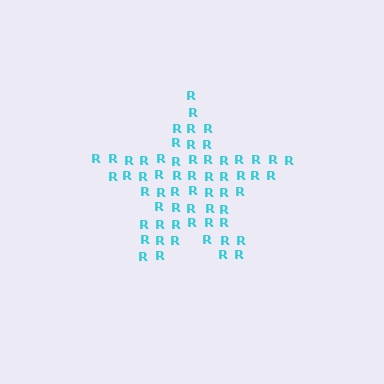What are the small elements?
The small elements are letter R's.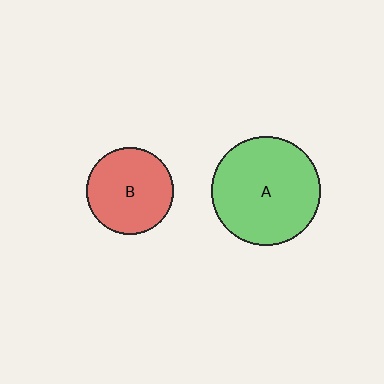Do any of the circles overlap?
No, none of the circles overlap.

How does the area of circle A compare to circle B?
Approximately 1.6 times.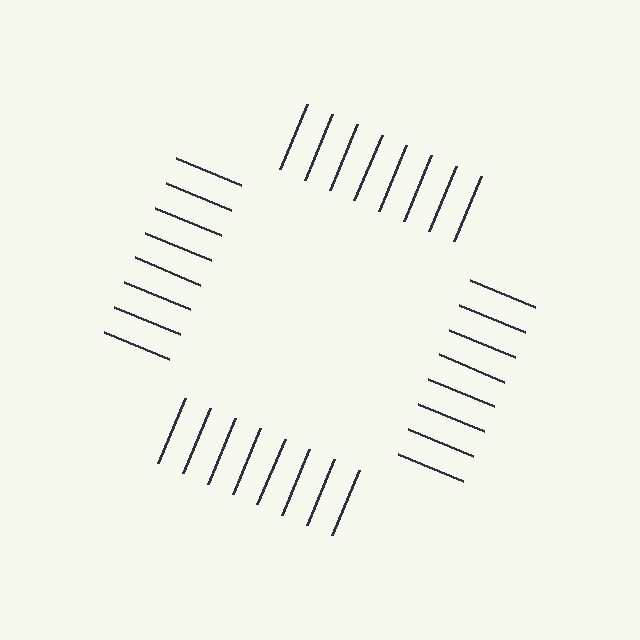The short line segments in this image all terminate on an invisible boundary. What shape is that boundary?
An illusory square — the line segments terminate on its edges but no continuous stroke is drawn.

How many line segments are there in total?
32 — 8 along each of the 4 edges.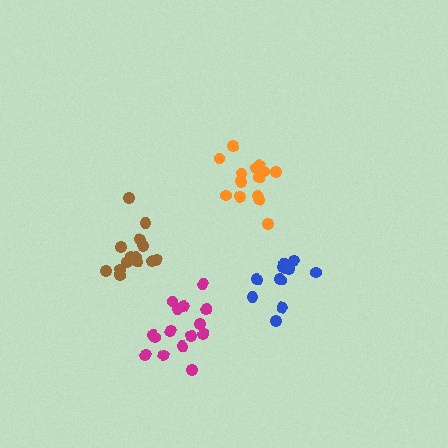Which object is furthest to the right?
The blue cluster is rightmost.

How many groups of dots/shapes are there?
There are 4 groups.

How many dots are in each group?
Group 1: 15 dots, Group 2: 14 dots, Group 3: 14 dots, Group 4: 11 dots (54 total).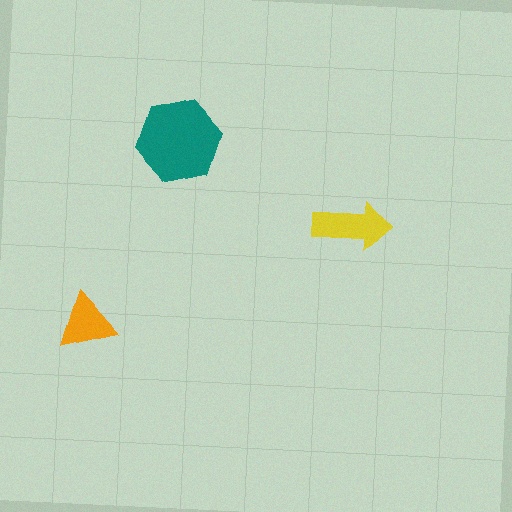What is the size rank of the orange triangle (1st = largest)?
3rd.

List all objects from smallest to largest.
The orange triangle, the yellow arrow, the teal hexagon.